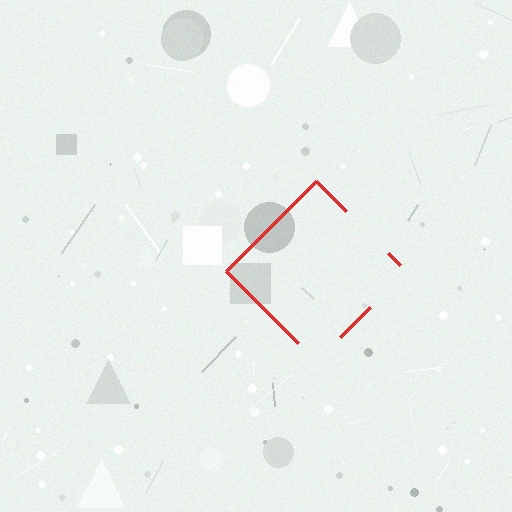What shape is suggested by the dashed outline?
The dashed outline suggests a diamond.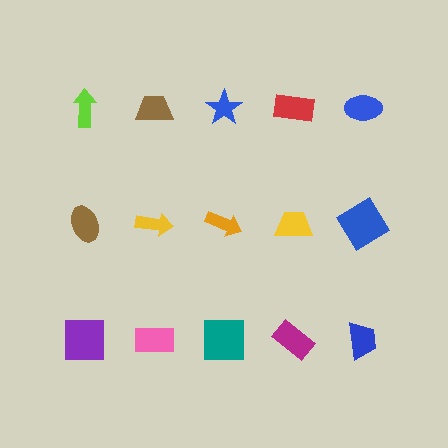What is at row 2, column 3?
An orange arrow.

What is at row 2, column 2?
A yellow arrow.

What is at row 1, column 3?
A blue star.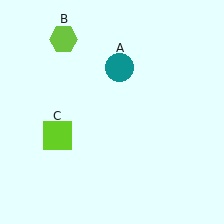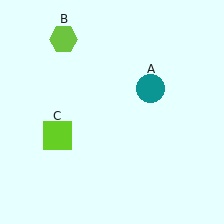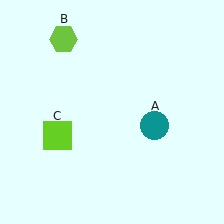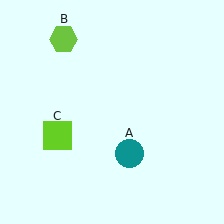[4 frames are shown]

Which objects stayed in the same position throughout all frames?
Lime hexagon (object B) and lime square (object C) remained stationary.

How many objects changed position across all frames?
1 object changed position: teal circle (object A).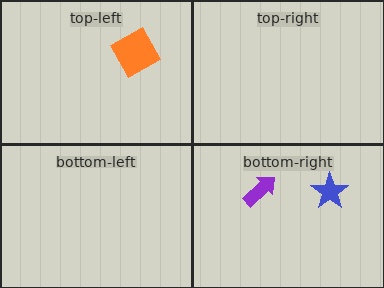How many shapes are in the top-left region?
1.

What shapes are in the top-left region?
The orange square.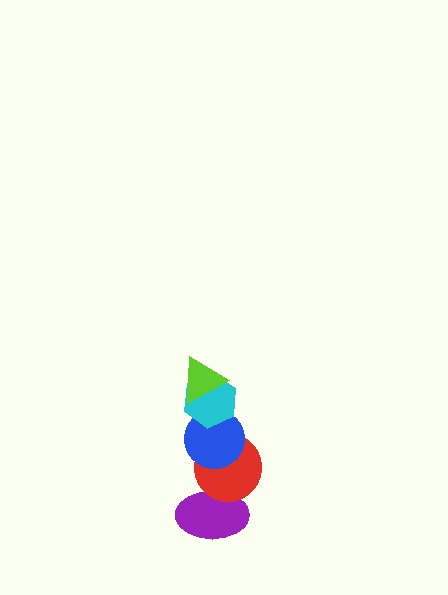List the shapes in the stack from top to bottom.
From top to bottom: the lime triangle, the cyan hexagon, the blue circle, the red circle, the purple ellipse.